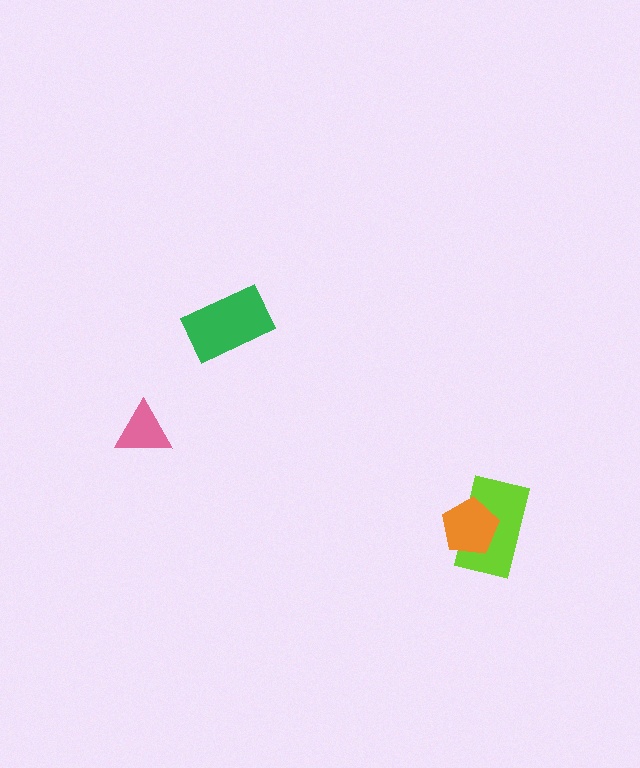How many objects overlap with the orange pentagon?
1 object overlaps with the orange pentagon.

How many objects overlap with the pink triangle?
0 objects overlap with the pink triangle.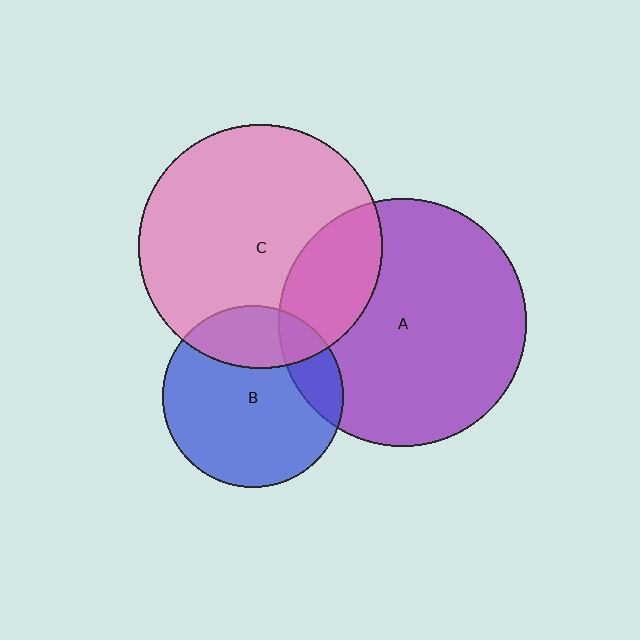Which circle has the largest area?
Circle A (purple).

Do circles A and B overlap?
Yes.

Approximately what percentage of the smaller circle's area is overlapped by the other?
Approximately 15%.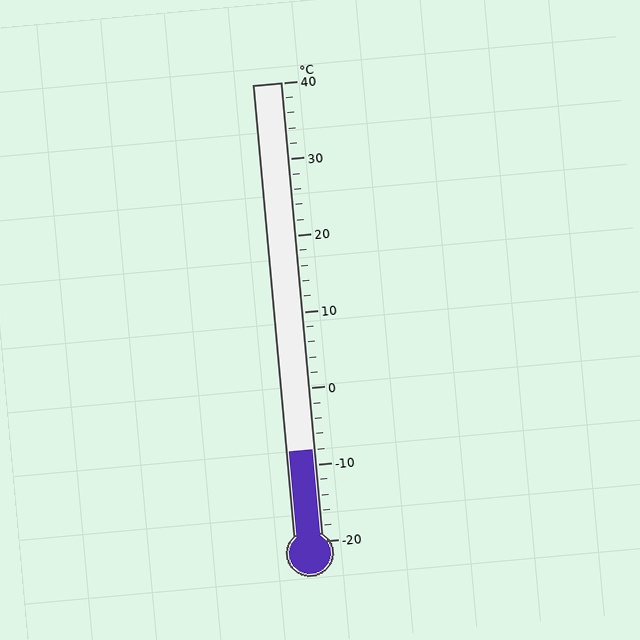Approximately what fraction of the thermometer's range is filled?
The thermometer is filled to approximately 20% of its range.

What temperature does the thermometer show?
The thermometer shows approximately -8°C.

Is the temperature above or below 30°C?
The temperature is below 30°C.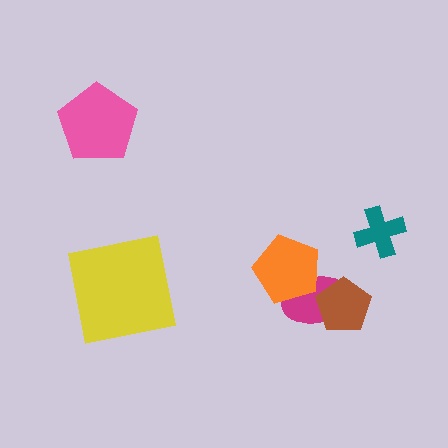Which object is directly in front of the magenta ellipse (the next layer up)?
The orange pentagon is directly in front of the magenta ellipse.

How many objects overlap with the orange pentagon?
1 object overlaps with the orange pentagon.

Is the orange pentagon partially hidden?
No, no other shape covers it.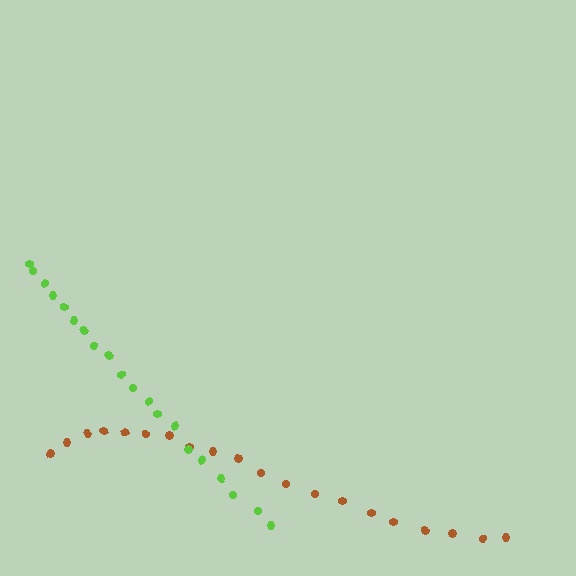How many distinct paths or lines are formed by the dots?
There are 2 distinct paths.